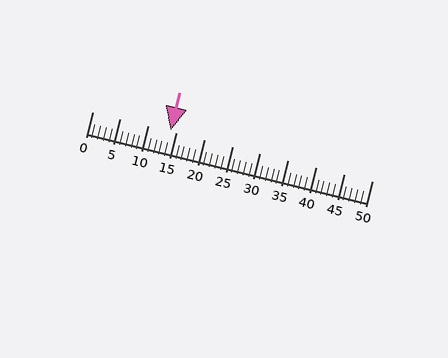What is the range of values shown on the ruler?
The ruler shows values from 0 to 50.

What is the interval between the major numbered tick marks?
The major tick marks are spaced 5 units apart.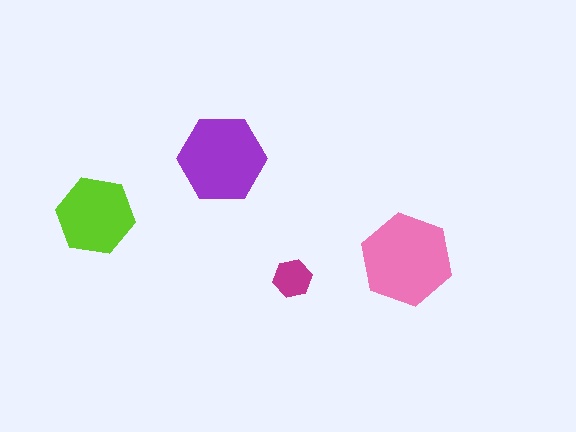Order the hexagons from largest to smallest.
the pink one, the purple one, the lime one, the magenta one.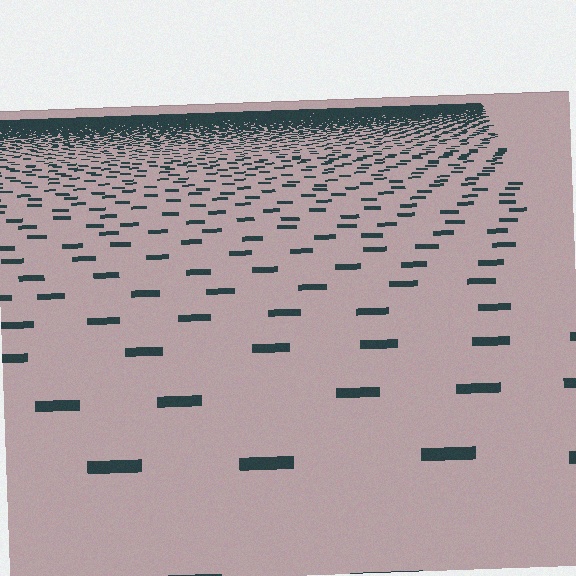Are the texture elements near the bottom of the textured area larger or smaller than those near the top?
Larger. Near the bottom, elements are closer to the viewer and appear at a bigger on-screen size.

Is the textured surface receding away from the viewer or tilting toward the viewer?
The surface is receding away from the viewer. Texture elements get smaller and denser toward the top.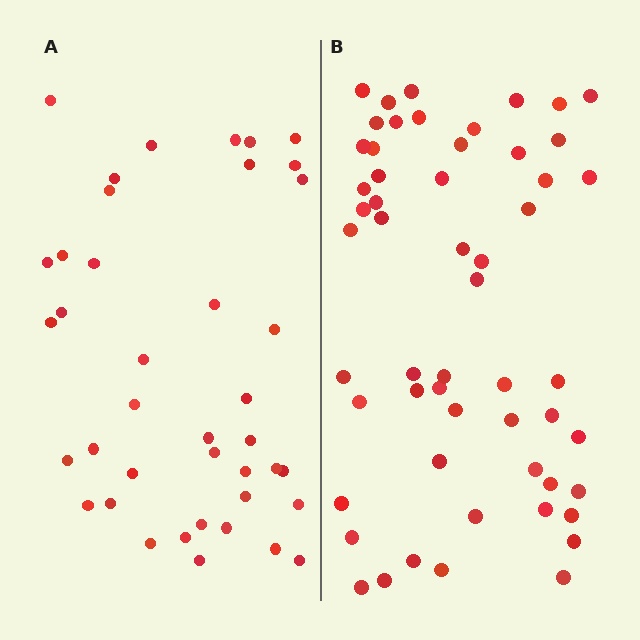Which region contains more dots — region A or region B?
Region B (the right region) has more dots.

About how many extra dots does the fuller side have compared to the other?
Region B has approximately 15 more dots than region A.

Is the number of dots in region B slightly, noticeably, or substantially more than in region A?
Region B has noticeably more, but not dramatically so. The ratio is roughly 1.4 to 1.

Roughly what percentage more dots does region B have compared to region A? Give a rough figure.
About 40% more.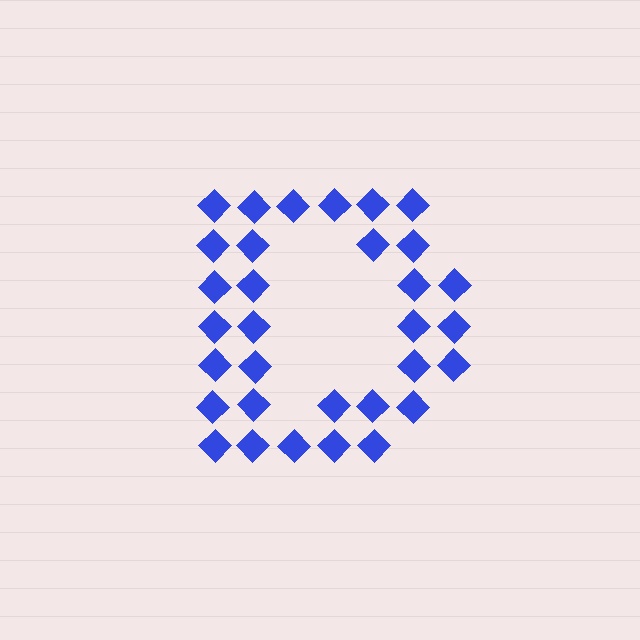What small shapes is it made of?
It is made of small diamonds.